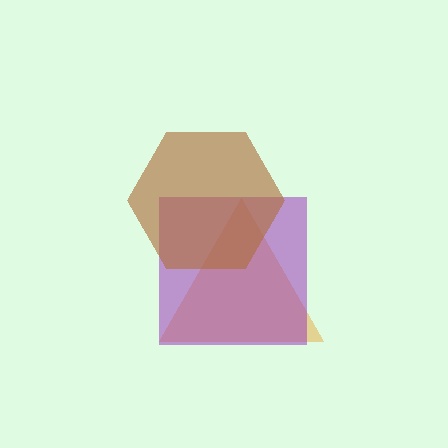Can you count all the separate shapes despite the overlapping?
Yes, there are 3 separate shapes.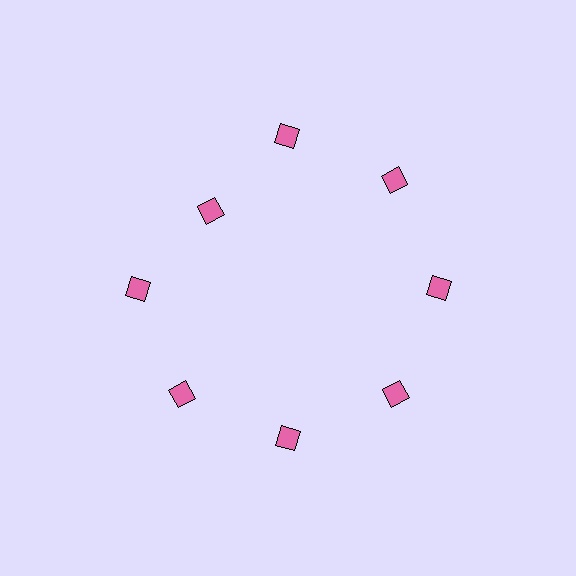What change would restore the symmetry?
The symmetry would be restored by moving it outward, back onto the ring so that all 8 diamonds sit at equal angles and equal distance from the center.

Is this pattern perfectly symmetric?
No. The 8 pink diamonds are arranged in a ring, but one element near the 10 o'clock position is pulled inward toward the center, breaking the 8-fold rotational symmetry.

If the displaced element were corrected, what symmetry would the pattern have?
It would have 8-fold rotational symmetry — the pattern would map onto itself every 45 degrees.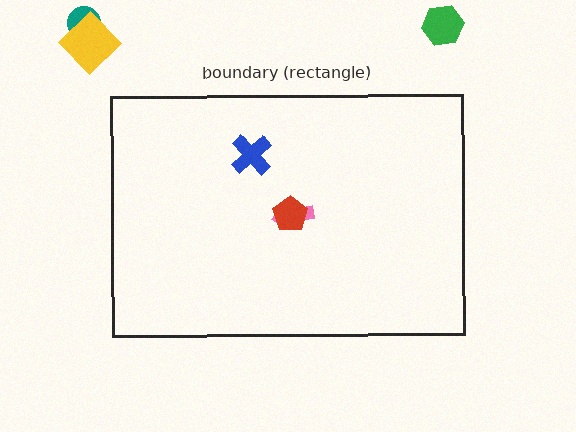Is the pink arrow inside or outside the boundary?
Inside.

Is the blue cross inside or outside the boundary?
Inside.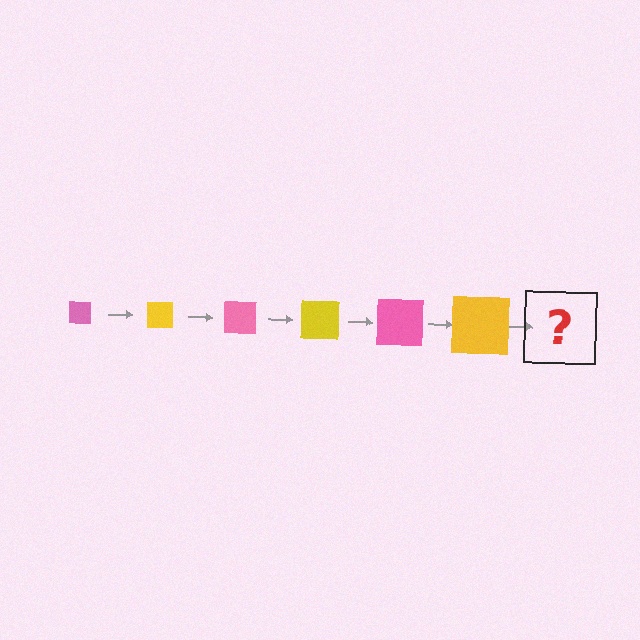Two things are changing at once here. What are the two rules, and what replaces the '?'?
The two rules are that the square grows larger each step and the color cycles through pink and yellow. The '?' should be a pink square, larger than the previous one.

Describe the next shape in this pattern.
It should be a pink square, larger than the previous one.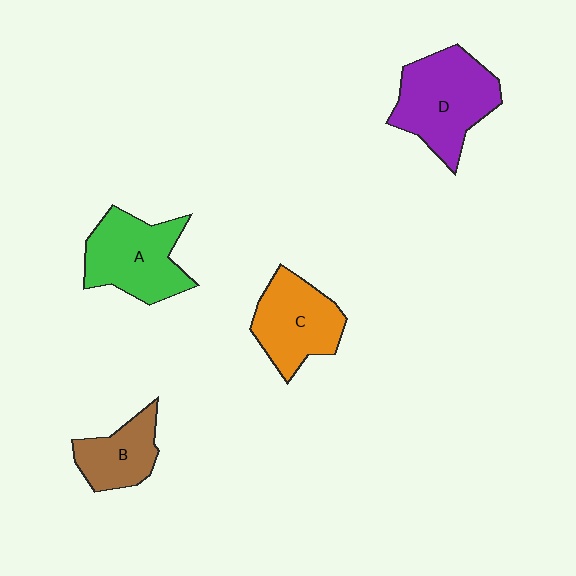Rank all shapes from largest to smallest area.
From largest to smallest: D (purple), A (green), C (orange), B (brown).